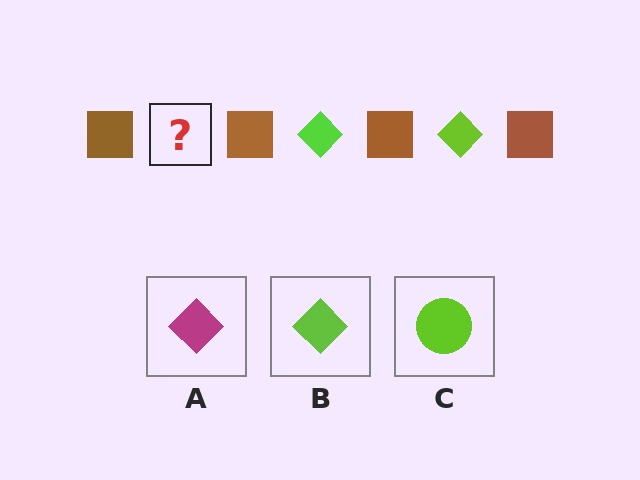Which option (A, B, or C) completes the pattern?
B.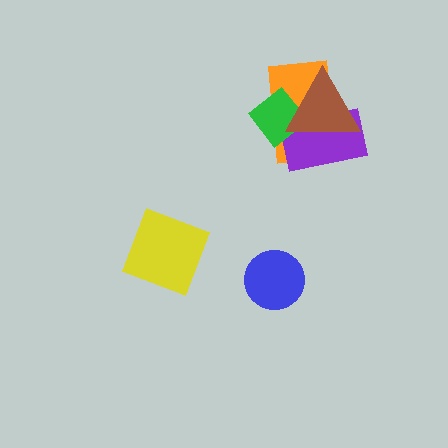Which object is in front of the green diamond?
The brown triangle is in front of the green diamond.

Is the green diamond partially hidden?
Yes, it is partially covered by another shape.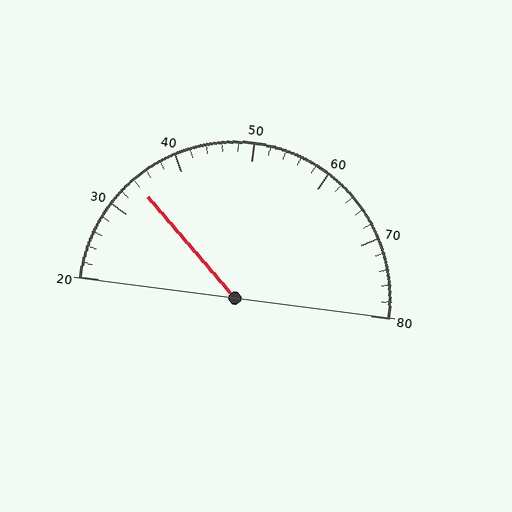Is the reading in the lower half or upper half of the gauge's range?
The reading is in the lower half of the range (20 to 80).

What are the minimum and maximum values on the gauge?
The gauge ranges from 20 to 80.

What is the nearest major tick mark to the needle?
The nearest major tick mark is 30.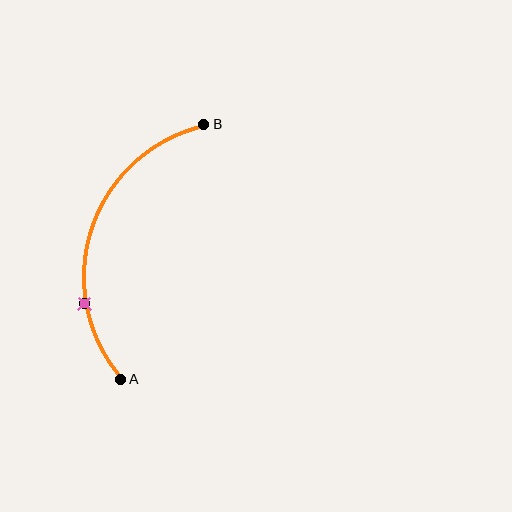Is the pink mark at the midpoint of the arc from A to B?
No. The pink mark lies on the arc but is closer to endpoint A. The arc midpoint would be at the point on the curve equidistant along the arc from both A and B.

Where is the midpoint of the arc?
The arc midpoint is the point on the curve farthest from the straight line joining A and B. It sits to the left of that line.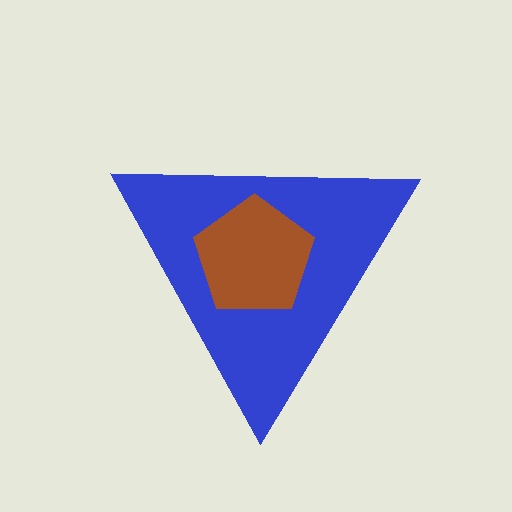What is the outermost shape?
The blue triangle.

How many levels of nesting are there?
2.